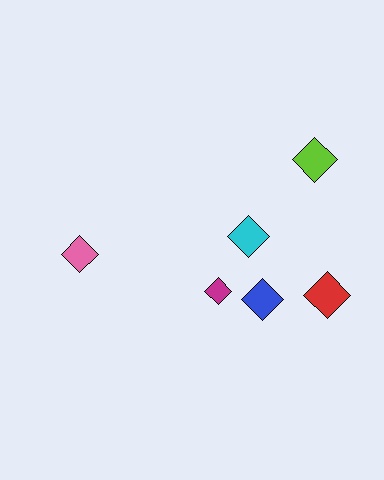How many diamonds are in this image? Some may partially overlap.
There are 6 diamonds.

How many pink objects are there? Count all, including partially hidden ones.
There is 1 pink object.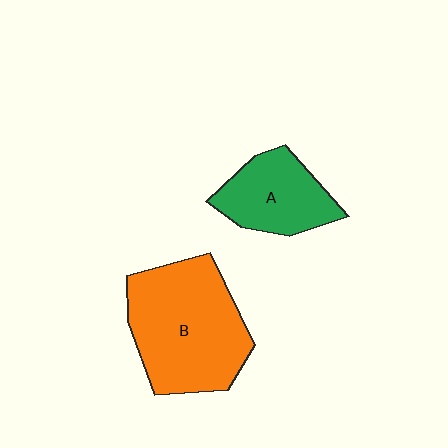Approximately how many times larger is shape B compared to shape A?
Approximately 1.8 times.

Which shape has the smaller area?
Shape A (green).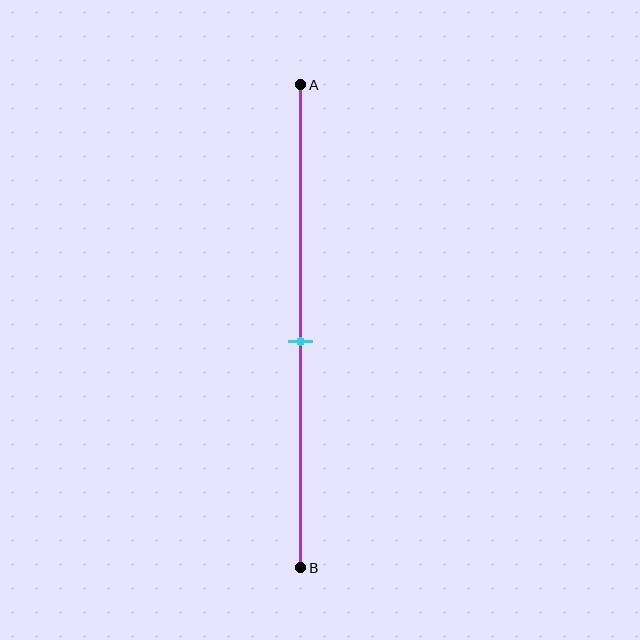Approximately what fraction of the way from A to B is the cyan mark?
The cyan mark is approximately 55% of the way from A to B.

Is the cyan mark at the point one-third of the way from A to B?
No, the mark is at about 55% from A, not at the 33% one-third point.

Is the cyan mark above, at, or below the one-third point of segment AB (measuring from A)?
The cyan mark is below the one-third point of segment AB.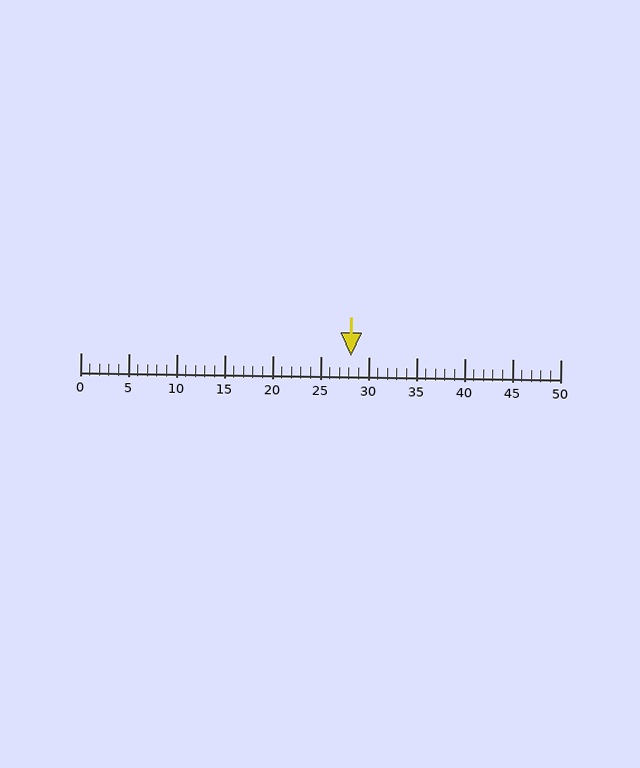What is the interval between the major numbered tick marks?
The major tick marks are spaced 5 units apart.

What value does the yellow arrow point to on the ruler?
The yellow arrow points to approximately 28.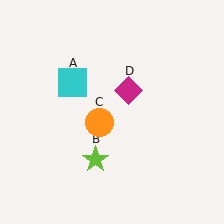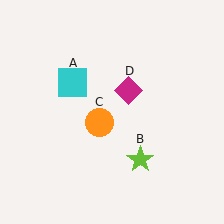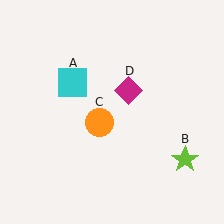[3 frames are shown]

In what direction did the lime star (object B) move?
The lime star (object B) moved right.